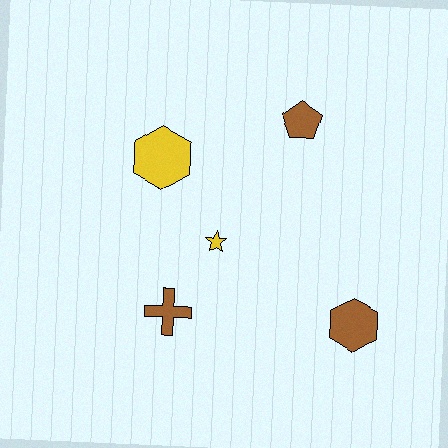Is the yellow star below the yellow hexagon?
Yes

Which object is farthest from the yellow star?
The brown hexagon is farthest from the yellow star.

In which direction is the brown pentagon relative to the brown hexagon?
The brown pentagon is above the brown hexagon.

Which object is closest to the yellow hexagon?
The yellow star is closest to the yellow hexagon.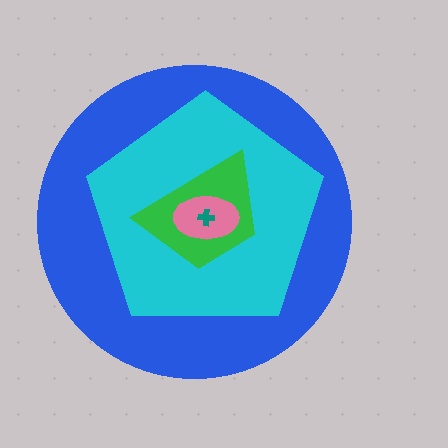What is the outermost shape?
The blue circle.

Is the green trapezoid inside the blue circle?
Yes.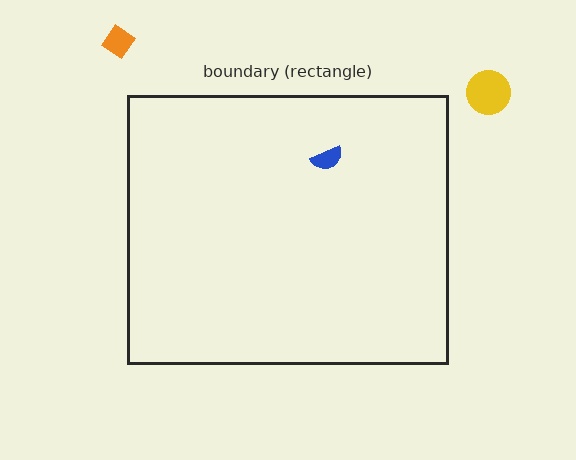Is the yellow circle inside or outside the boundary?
Outside.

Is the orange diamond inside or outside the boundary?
Outside.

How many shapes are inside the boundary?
1 inside, 2 outside.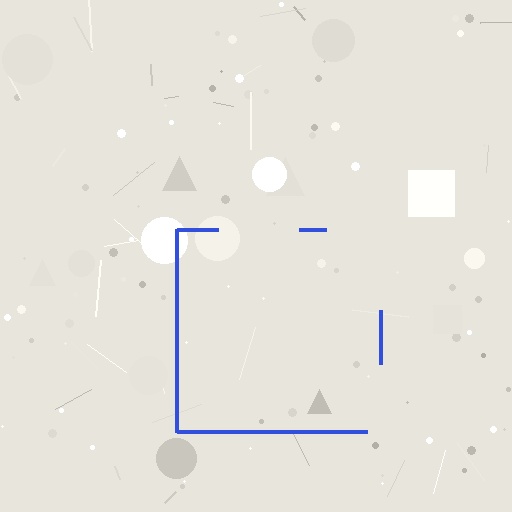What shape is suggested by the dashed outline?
The dashed outline suggests a square.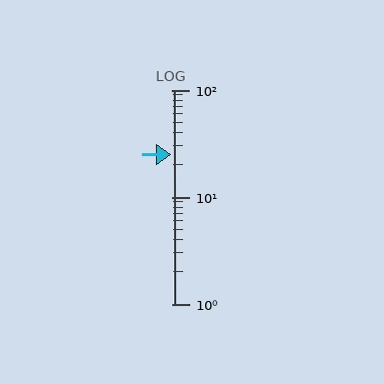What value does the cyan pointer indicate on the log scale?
The pointer indicates approximately 25.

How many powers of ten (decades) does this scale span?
The scale spans 2 decades, from 1 to 100.